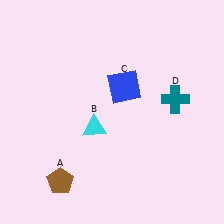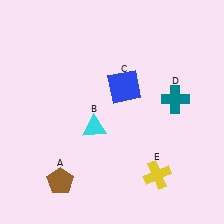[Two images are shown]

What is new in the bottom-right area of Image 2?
A yellow cross (E) was added in the bottom-right area of Image 2.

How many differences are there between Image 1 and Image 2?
There is 1 difference between the two images.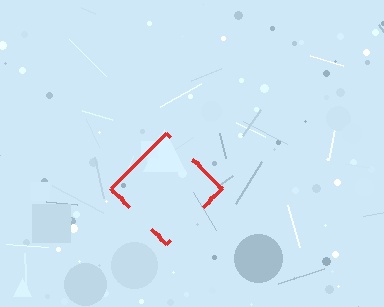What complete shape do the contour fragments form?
The contour fragments form a diamond.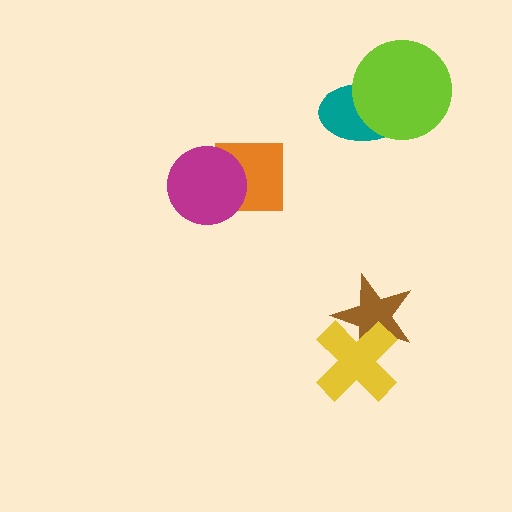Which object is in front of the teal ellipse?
The lime circle is in front of the teal ellipse.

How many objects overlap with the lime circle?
1 object overlaps with the lime circle.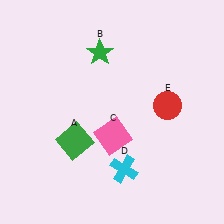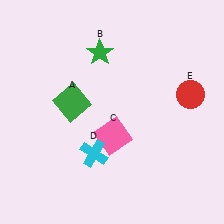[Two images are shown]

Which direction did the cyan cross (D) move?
The cyan cross (D) moved left.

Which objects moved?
The objects that moved are: the green square (A), the cyan cross (D), the red circle (E).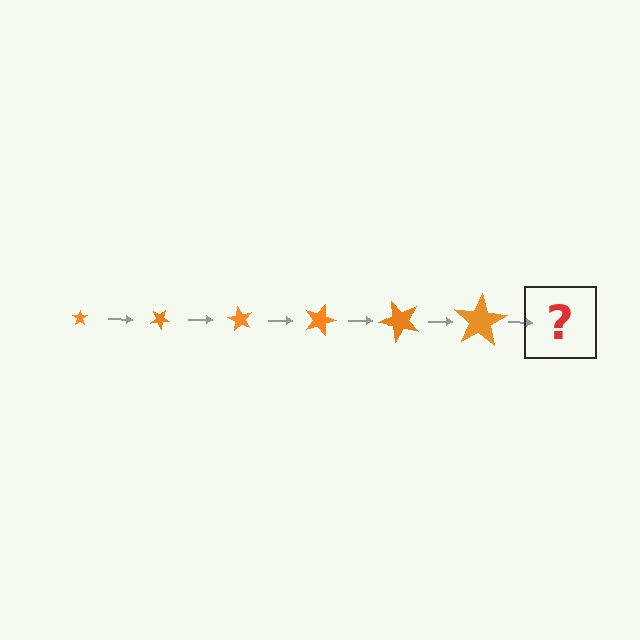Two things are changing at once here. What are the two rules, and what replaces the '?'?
The two rules are that the star grows larger each step and it rotates 30 degrees each step. The '?' should be a star, larger than the previous one and rotated 180 degrees from the start.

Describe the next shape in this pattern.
It should be a star, larger than the previous one and rotated 180 degrees from the start.